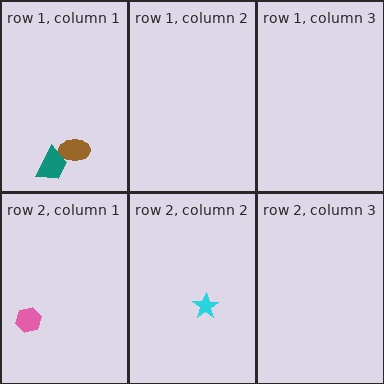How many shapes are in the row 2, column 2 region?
1.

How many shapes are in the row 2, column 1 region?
1.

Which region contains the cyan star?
The row 2, column 2 region.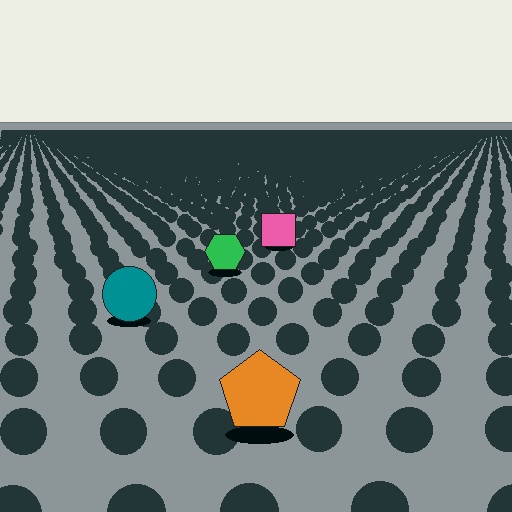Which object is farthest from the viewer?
The pink square is farthest from the viewer. It appears smaller and the ground texture around it is denser.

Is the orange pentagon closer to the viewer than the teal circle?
Yes. The orange pentagon is closer — you can tell from the texture gradient: the ground texture is coarser near it.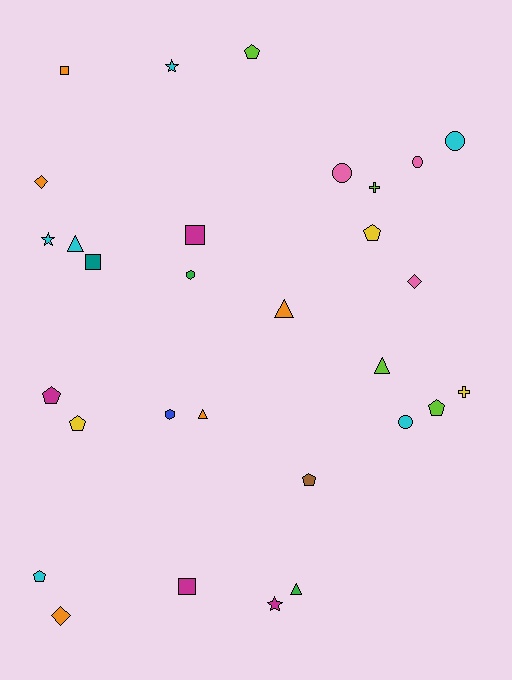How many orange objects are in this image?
There are 5 orange objects.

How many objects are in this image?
There are 30 objects.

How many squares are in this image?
There are 4 squares.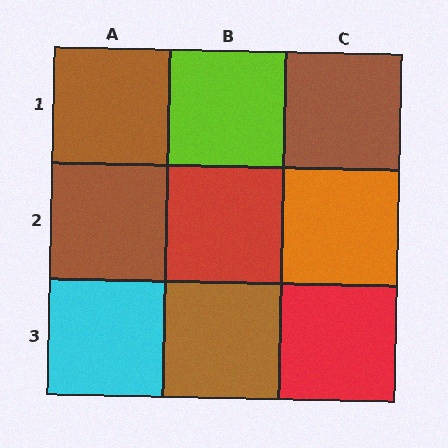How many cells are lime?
1 cell is lime.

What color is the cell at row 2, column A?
Brown.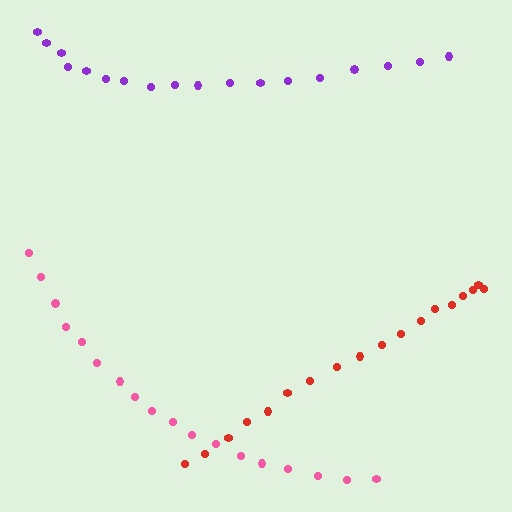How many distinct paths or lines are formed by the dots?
There are 3 distinct paths.